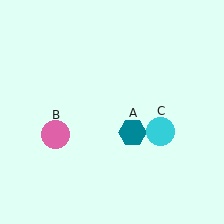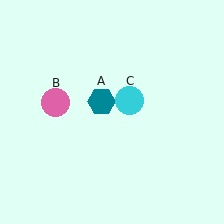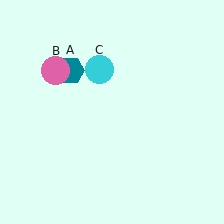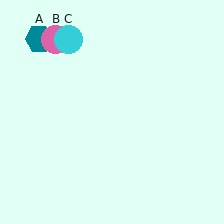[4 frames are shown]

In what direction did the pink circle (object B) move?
The pink circle (object B) moved up.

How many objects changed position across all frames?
3 objects changed position: teal hexagon (object A), pink circle (object B), cyan circle (object C).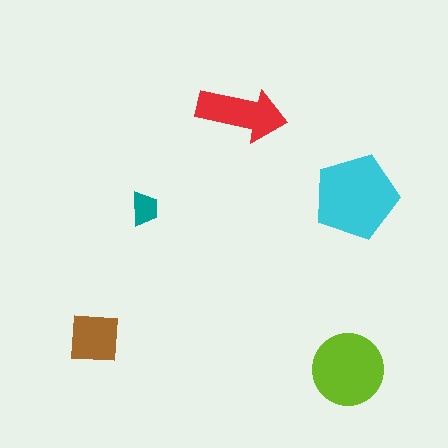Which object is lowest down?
The lime circle is bottommost.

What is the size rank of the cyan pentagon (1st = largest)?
1st.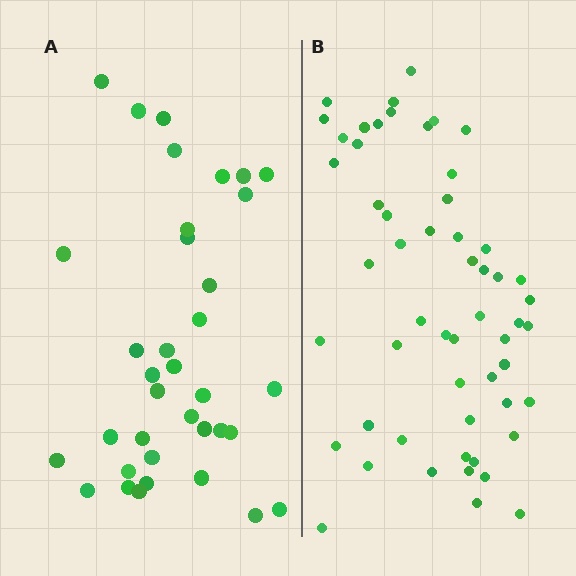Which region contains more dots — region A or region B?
Region B (the right region) has more dots.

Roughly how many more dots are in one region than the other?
Region B has approximately 20 more dots than region A.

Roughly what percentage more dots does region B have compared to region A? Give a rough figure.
About 55% more.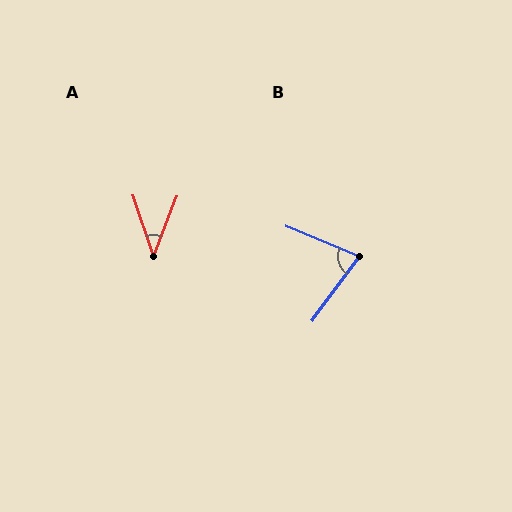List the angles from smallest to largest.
A (40°), B (77°).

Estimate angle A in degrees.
Approximately 40 degrees.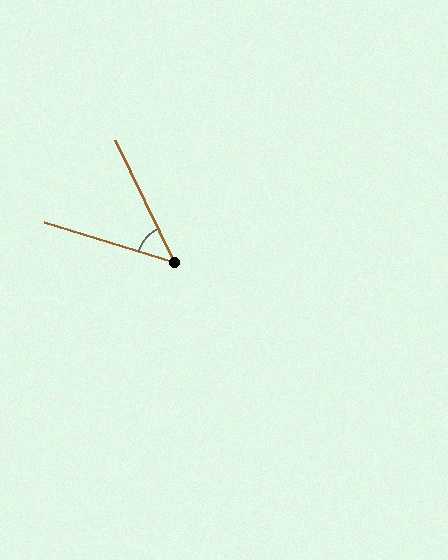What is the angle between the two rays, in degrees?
Approximately 47 degrees.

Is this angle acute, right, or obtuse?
It is acute.